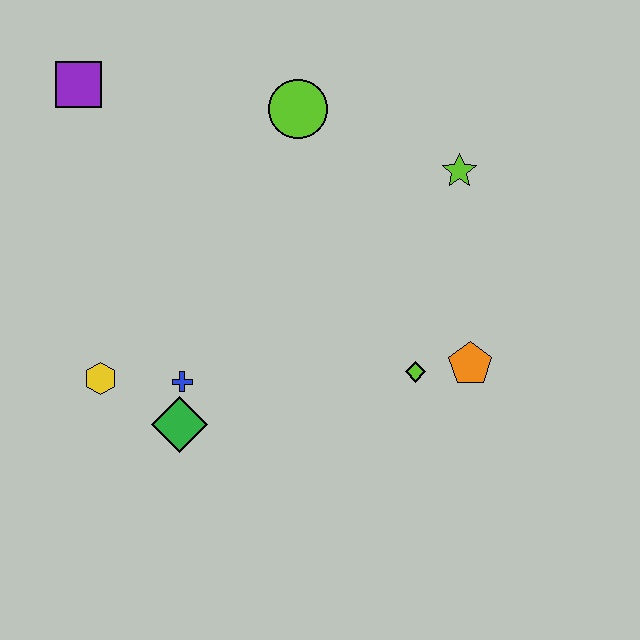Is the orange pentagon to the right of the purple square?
Yes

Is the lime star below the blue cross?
No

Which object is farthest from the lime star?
The yellow hexagon is farthest from the lime star.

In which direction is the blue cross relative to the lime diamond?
The blue cross is to the left of the lime diamond.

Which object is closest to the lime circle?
The lime star is closest to the lime circle.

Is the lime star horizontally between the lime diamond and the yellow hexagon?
No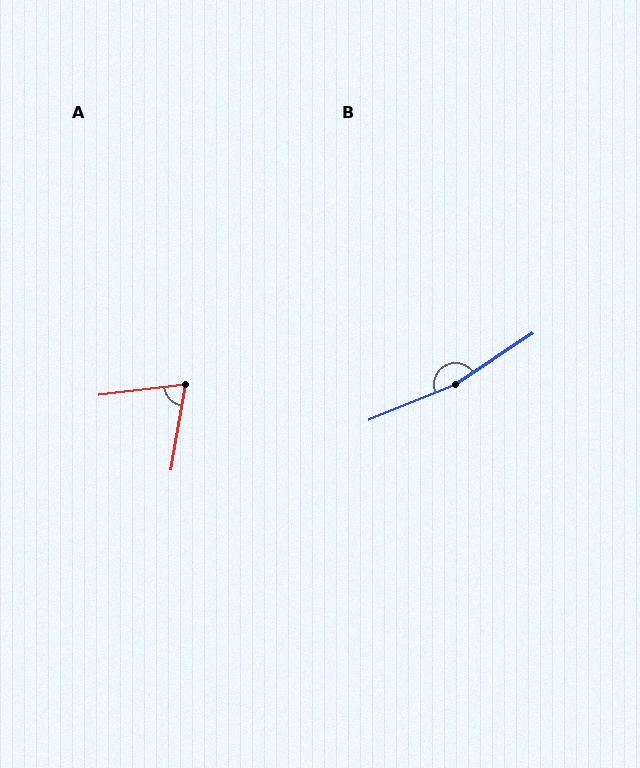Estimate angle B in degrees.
Approximately 169 degrees.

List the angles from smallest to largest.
A (73°), B (169°).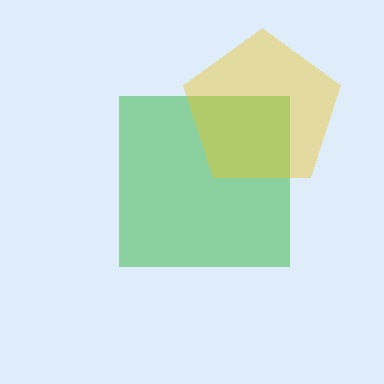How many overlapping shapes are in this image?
There are 2 overlapping shapes in the image.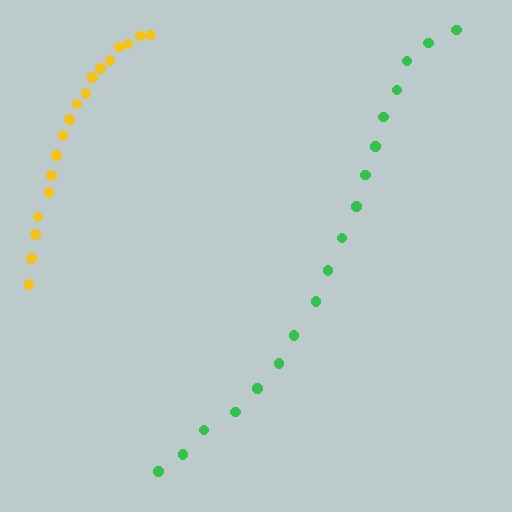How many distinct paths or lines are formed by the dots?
There are 2 distinct paths.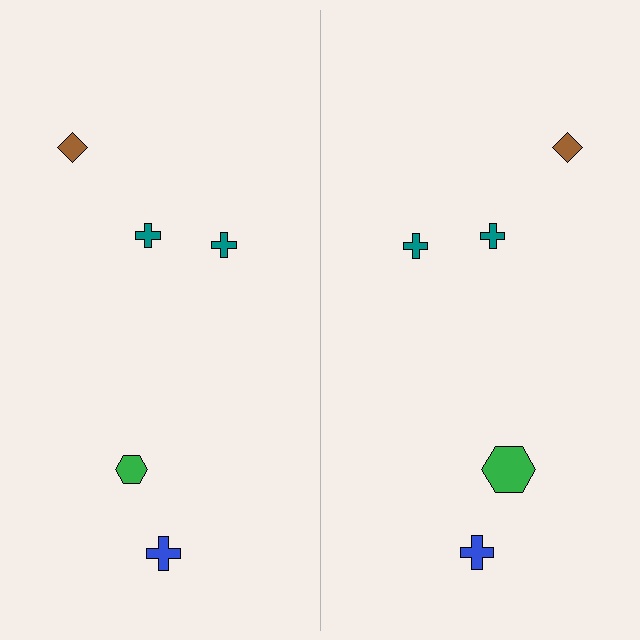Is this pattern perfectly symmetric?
No, the pattern is not perfectly symmetric. The green hexagon on the right side has a different size than its mirror counterpart.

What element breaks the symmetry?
The green hexagon on the right side has a different size than its mirror counterpart.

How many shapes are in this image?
There are 10 shapes in this image.